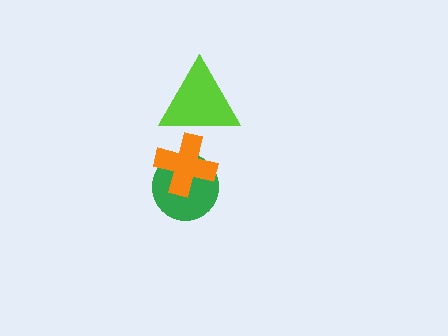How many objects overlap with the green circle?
1 object overlaps with the green circle.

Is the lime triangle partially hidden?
No, no other shape covers it.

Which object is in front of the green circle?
The orange cross is in front of the green circle.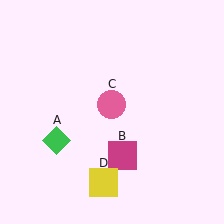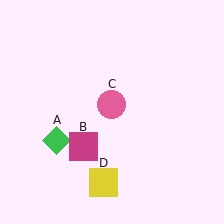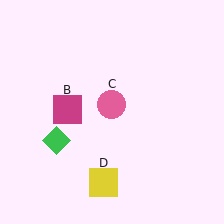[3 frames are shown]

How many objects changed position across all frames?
1 object changed position: magenta square (object B).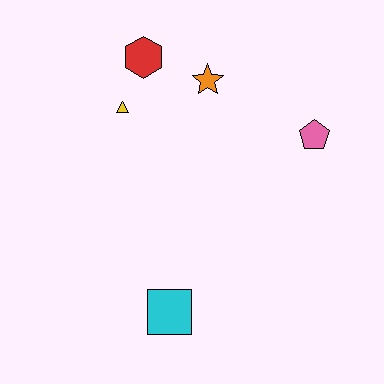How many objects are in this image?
There are 5 objects.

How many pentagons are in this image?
There is 1 pentagon.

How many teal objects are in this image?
There are no teal objects.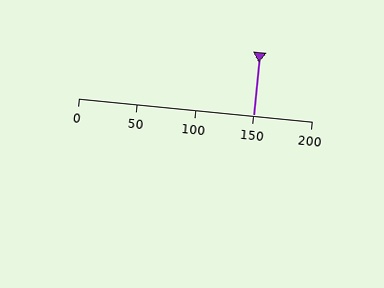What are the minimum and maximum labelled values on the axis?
The axis runs from 0 to 200.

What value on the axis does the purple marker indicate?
The marker indicates approximately 150.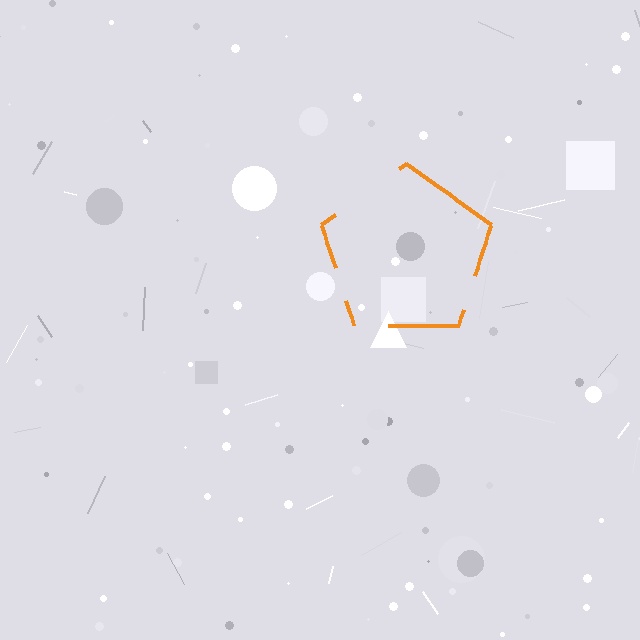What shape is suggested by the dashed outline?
The dashed outline suggests a pentagon.